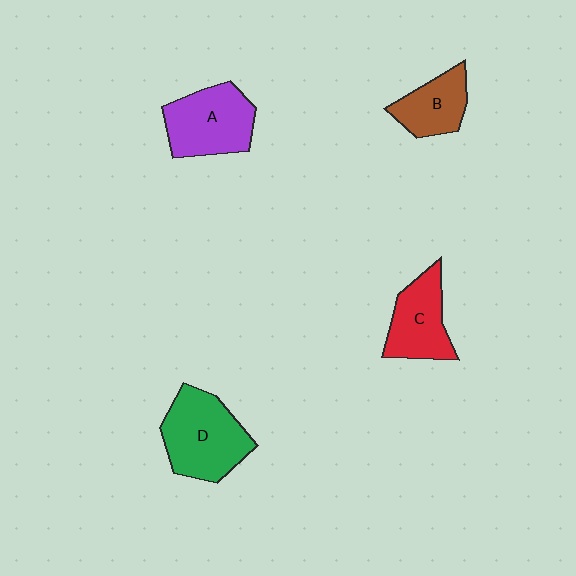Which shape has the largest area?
Shape D (green).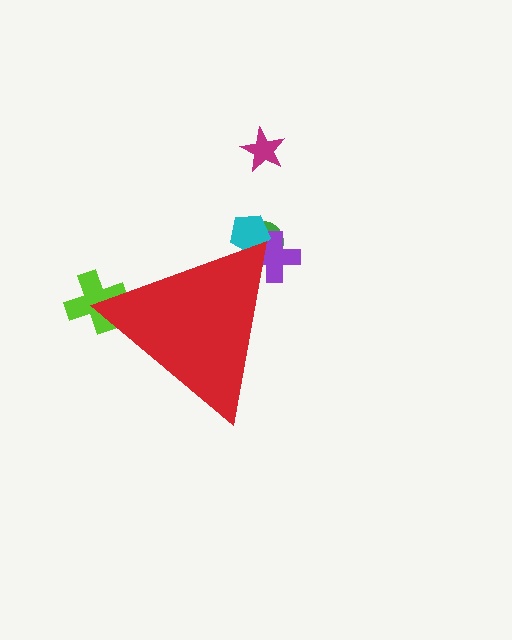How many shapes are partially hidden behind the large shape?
4 shapes are partially hidden.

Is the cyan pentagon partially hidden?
Yes, the cyan pentagon is partially hidden behind the red triangle.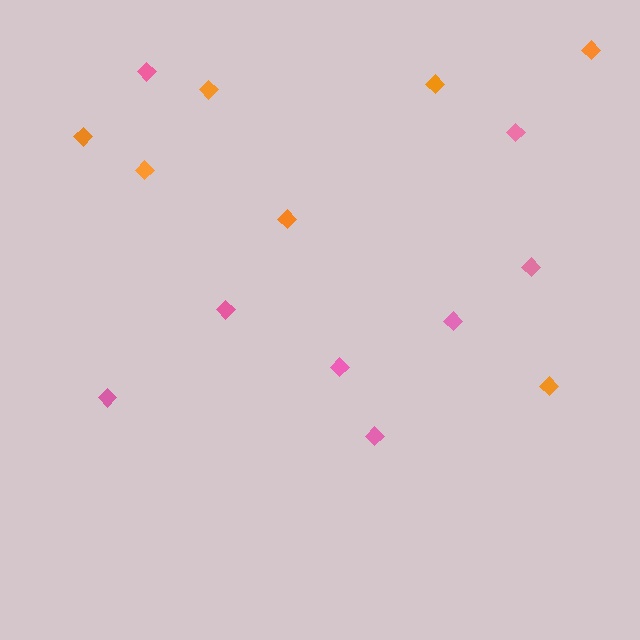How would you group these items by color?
There are 2 groups: one group of pink diamonds (8) and one group of orange diamonds (7).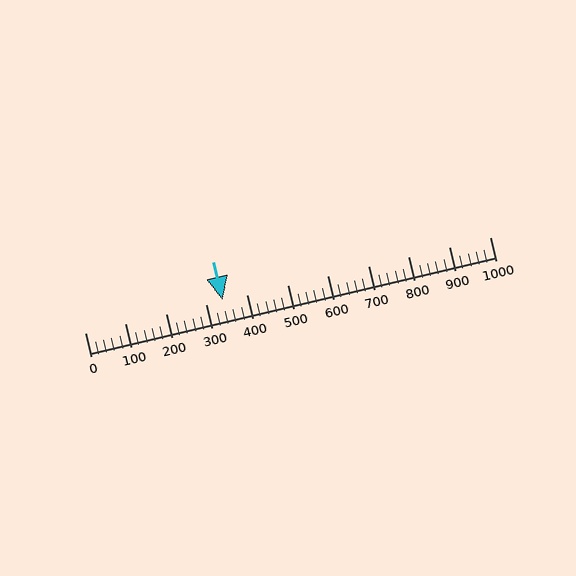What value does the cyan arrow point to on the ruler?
The cyan arrow points to approximately 340.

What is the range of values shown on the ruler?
The ruler shows values from 0 to 1000.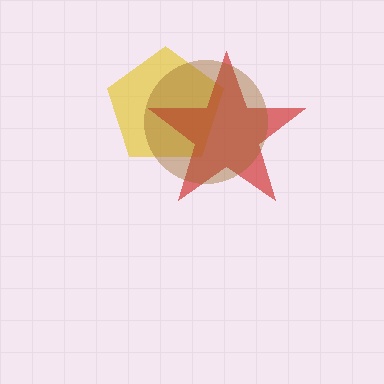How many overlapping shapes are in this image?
There are 3 overlapping shapes in the image.